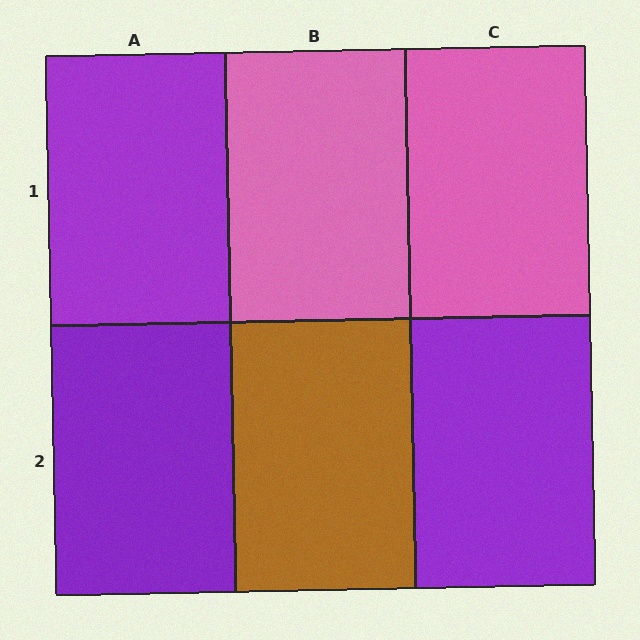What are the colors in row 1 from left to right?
Purple, pink, pink.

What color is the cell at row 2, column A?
Purple.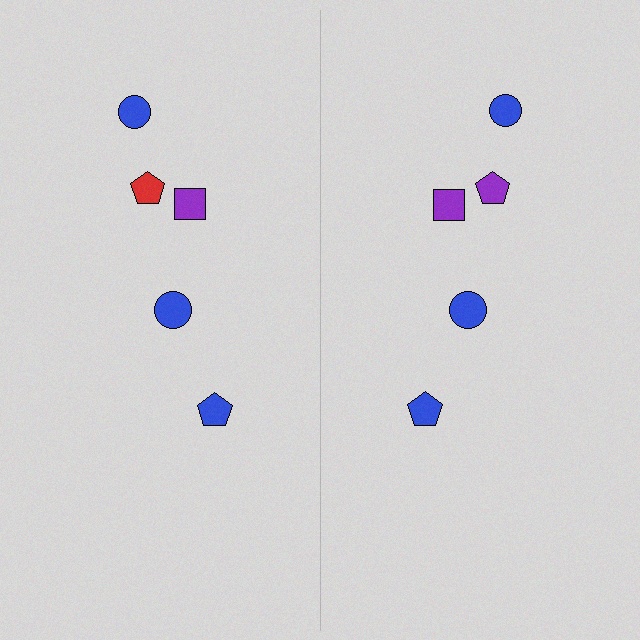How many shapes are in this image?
There are 10 shapes in this image.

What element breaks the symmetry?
The purple pentagon on the right side breaks the symmetry — its mirror counterpart is red.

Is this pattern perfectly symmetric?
No, the pattern is not perfectly symmetric. The purple pentagon on the right side breaks the symmetry — its mirror counterpart is red.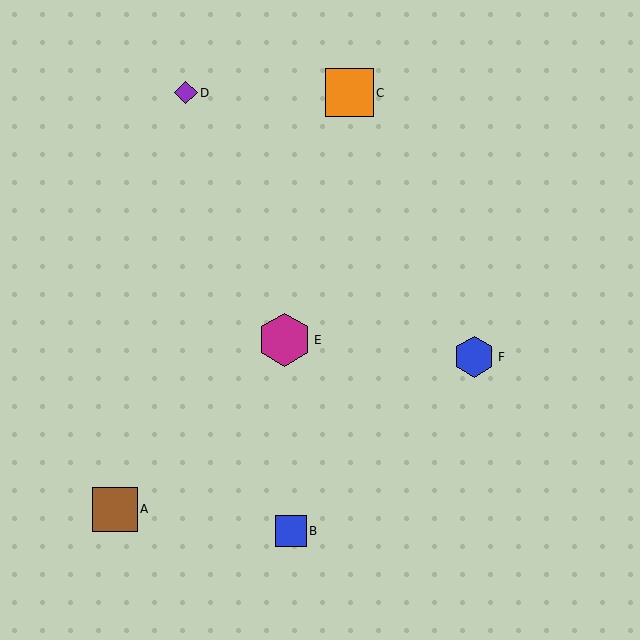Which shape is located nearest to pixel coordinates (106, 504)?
The brown square (labeled A) at (115, 509) is nearest to that location.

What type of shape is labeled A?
Shape A is a brown square.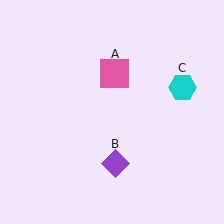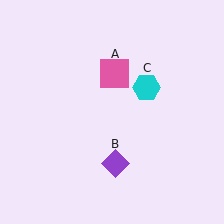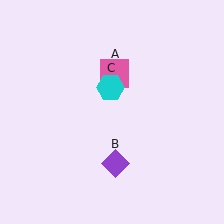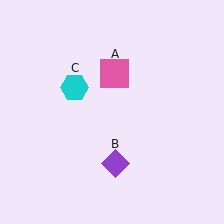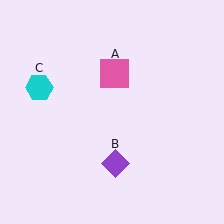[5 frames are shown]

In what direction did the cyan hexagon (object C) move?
The cyan hexagon (object C) moved left.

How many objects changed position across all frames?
1 object changed position: cyan hexagon (object C).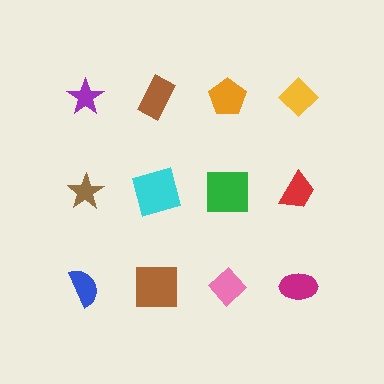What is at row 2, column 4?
A red trapezoid.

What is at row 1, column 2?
A brown rectangle.